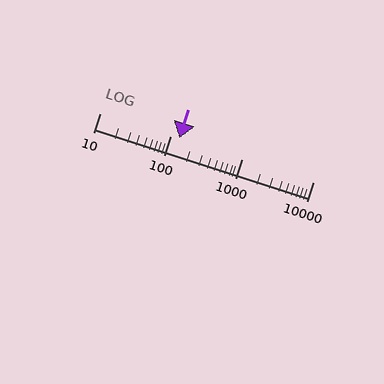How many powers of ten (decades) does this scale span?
The scale spans 3 decades, from 10 to 10000.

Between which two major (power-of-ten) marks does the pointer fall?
The pointer is between 100 and 1000.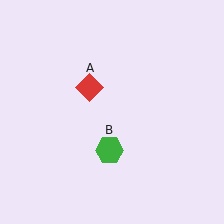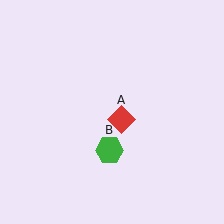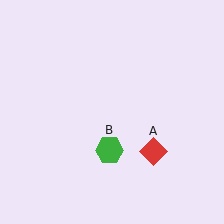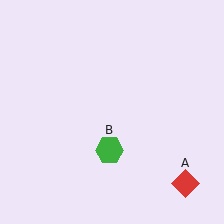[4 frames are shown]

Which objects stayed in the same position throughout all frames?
Green hexagon (object B) remained stationary.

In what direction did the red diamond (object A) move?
The red diamond (object A) moved down and to the right.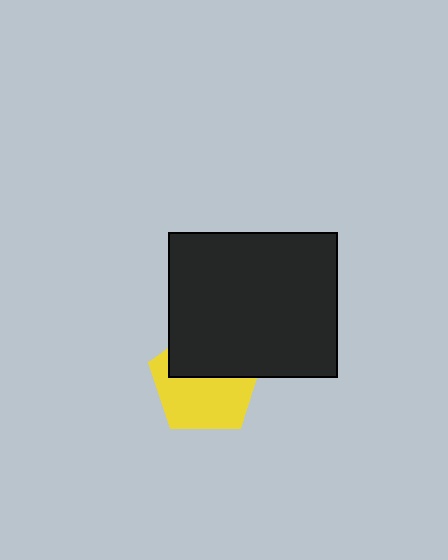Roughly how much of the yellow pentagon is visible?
About half of it is visible (roughly 58%).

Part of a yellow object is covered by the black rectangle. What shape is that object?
It is a pentagon.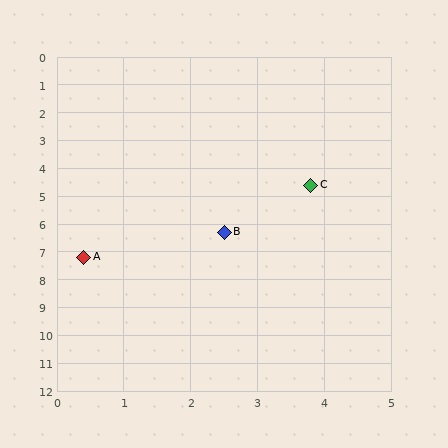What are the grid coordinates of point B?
Point B is at approximately (2.5, 6.3).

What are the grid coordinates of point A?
Point A is at approximately (0.4, 7.2).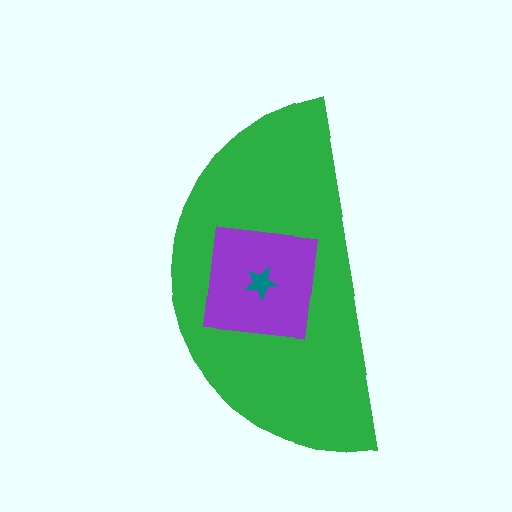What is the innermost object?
The teal star.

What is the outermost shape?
The green semicircle.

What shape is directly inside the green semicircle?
The purple square.